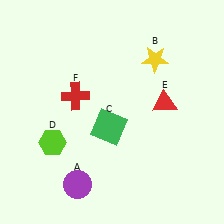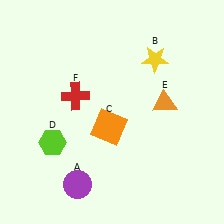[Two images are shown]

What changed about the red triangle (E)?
In Image 1, E is red. In Image 2, it changed to orange.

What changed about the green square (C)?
In Image 1, C is green. In Image 2, it changed to orange.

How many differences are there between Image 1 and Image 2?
There are 2 differences between the two images.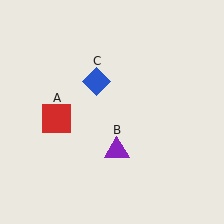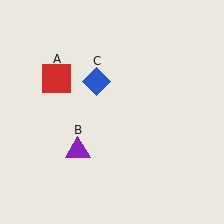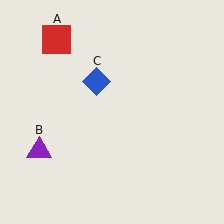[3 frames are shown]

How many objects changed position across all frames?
2 objects changed position: red square (object A), purple triangle (object B).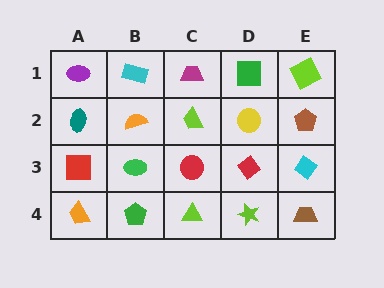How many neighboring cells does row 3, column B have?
4.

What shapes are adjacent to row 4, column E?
A cyan diamond (row 3, column E), a lime star (row 4, column D).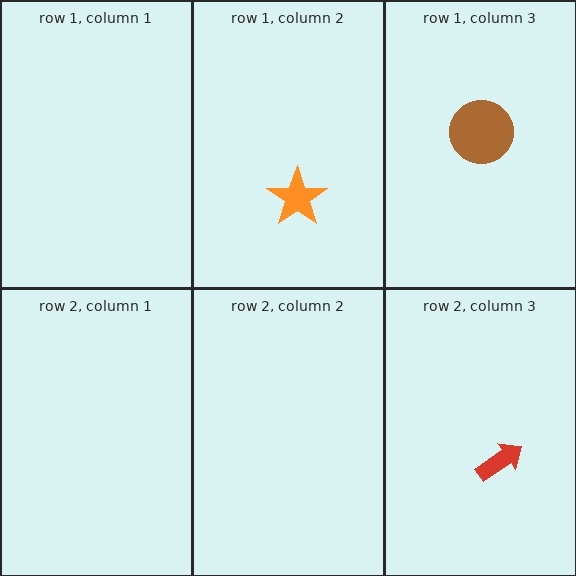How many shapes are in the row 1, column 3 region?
1.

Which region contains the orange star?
The row 1, column 2 region.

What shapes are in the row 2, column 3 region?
The red arrow.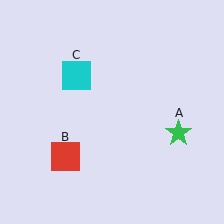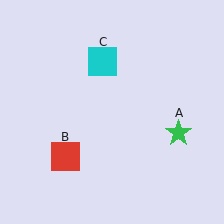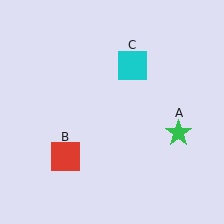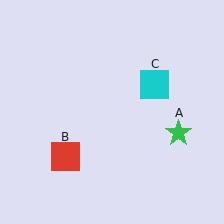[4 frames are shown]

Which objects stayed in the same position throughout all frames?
Green star (object A) and red square (object B) remained stationary.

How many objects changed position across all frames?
1 object changed position: cyan square (object C).